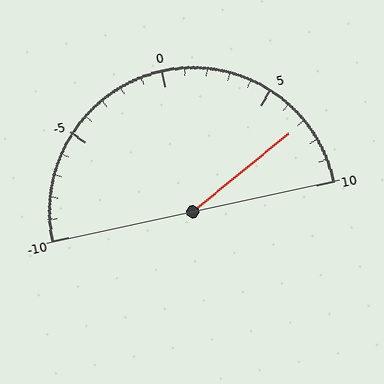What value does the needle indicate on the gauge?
The needle indicates approximately 7.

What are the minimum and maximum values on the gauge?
The gauge ranges from -10 to 10.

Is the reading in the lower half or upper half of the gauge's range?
The reading is in the upper half of the range (-10 to 10).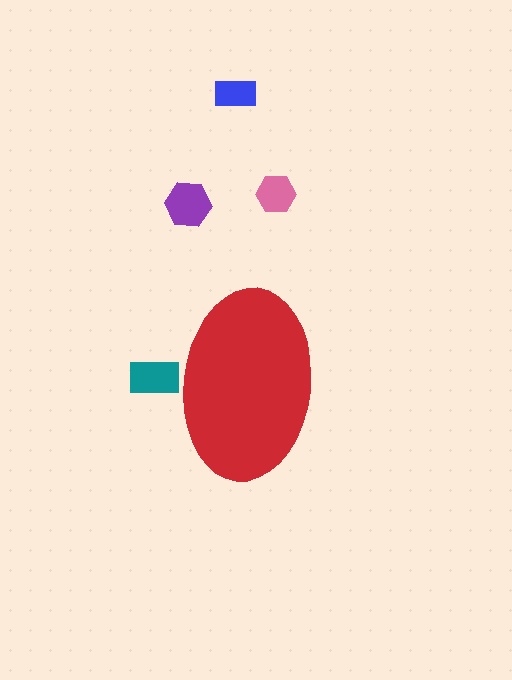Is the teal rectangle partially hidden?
Yes, the teal rectangle is partially hidden behind the red ellipse.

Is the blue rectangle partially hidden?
No, the blue rectangle is fully visible.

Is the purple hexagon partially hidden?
No, the purple hexagon is fully visible.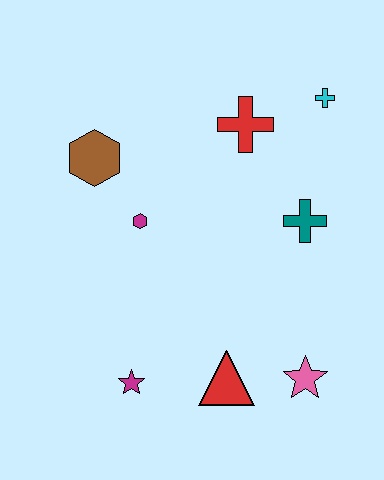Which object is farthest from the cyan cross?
The magenta star is farthest from the cyan cross.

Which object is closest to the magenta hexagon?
The brown hexagon is closest to the magenta hexagon.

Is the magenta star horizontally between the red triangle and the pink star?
No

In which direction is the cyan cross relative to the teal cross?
The cyan cross is above the teal cross.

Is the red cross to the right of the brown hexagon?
Yes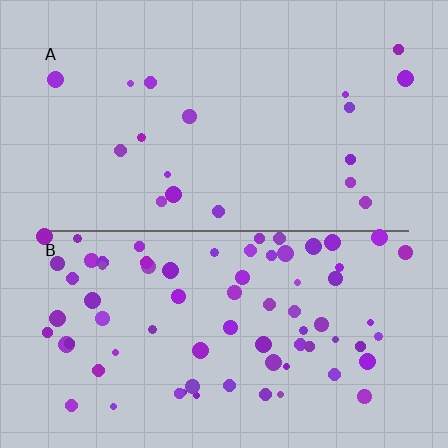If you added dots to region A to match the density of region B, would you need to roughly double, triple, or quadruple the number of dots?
Approximately quadruple.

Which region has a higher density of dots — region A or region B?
B (the bottom).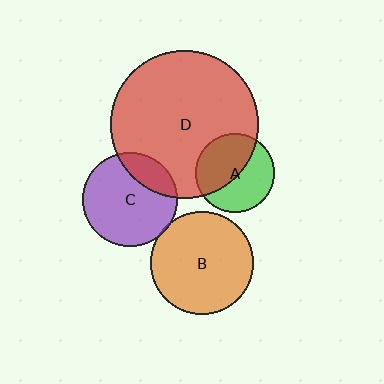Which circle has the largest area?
Circle D (red).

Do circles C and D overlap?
Yes.